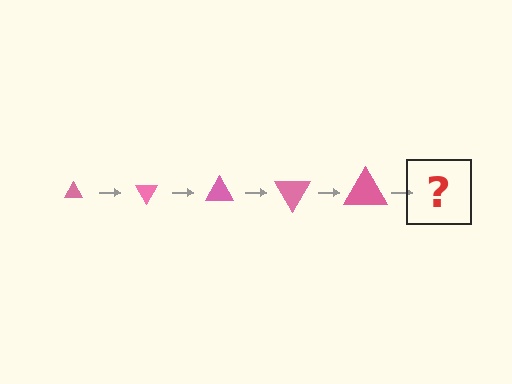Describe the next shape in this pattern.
It should be a triangle, larger than the previous one and rotated 300 degrees from the start.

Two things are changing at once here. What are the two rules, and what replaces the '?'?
The two rules are that the triangle grows larger each step and it rotates 60 degrees each step. The '?' should be a triangle, larger than the previous one and rotated 300 degrees from the start.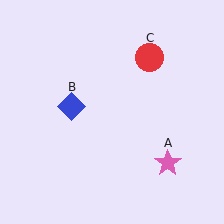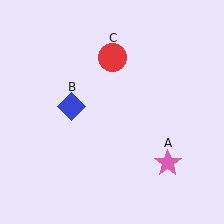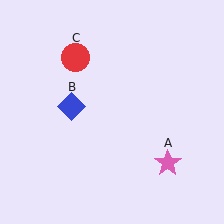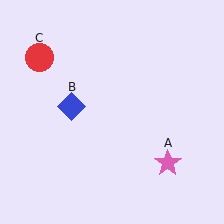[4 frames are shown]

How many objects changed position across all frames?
1 object changed position: red circle (object C).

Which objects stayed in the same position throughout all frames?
Pink star (object A) and blue diamond (object B) remained stationary.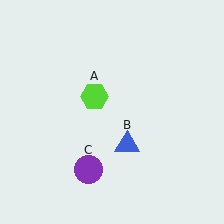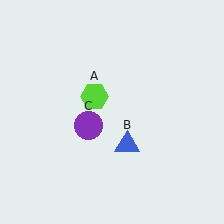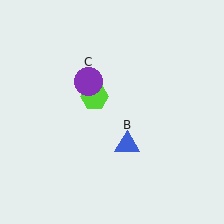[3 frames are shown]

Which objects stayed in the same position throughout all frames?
Lime hexagon (object A) and blue triangle (object B) remained stationary.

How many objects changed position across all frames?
1 object changed position: purple circle (object C).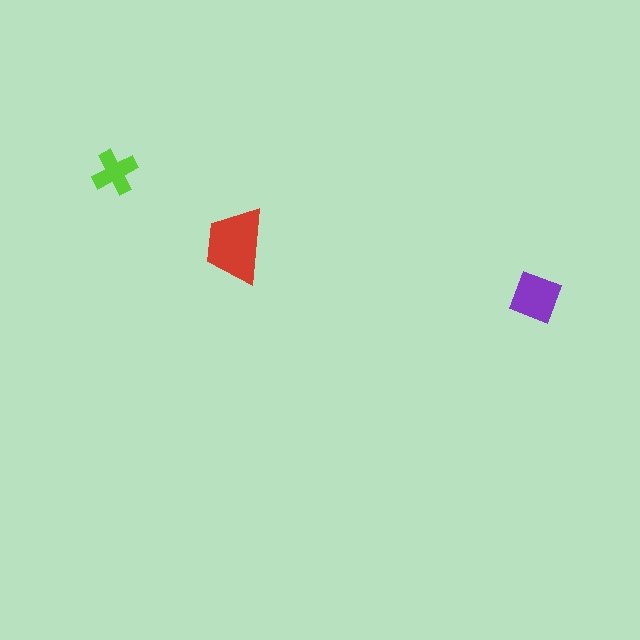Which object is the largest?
The red trapezoid.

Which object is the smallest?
The lime cross.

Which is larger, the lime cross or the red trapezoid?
The red trapezoid.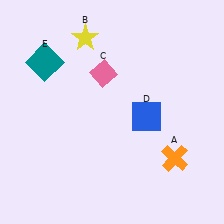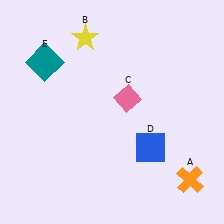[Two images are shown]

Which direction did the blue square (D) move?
The blue square (D) moved down.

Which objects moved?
The objects that moved are: the orange cross (A), the pink diamond (C), the blue square (D).